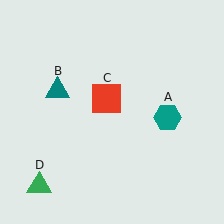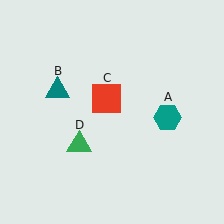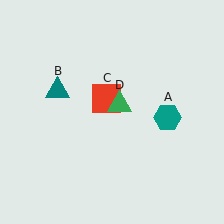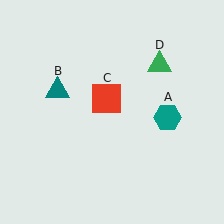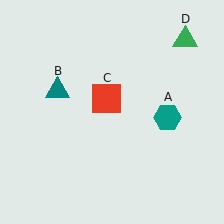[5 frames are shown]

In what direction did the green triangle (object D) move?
The green triangle (object D) moved up and to the right.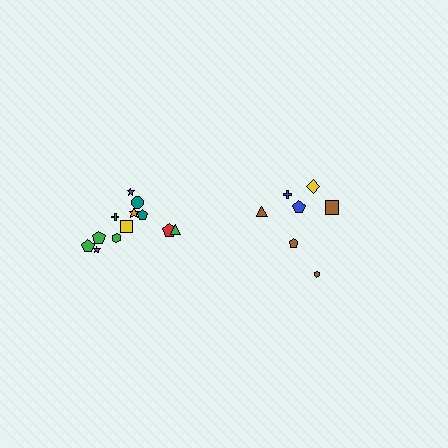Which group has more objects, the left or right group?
The left group.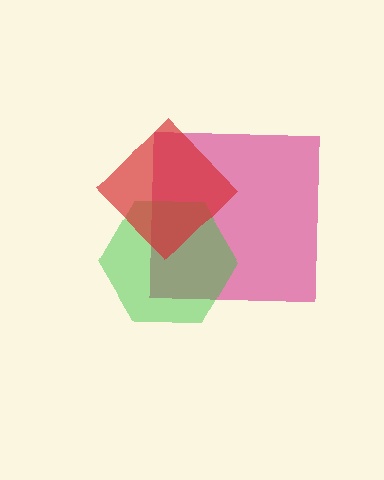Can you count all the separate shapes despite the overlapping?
Yes, there are 3 separate shapes.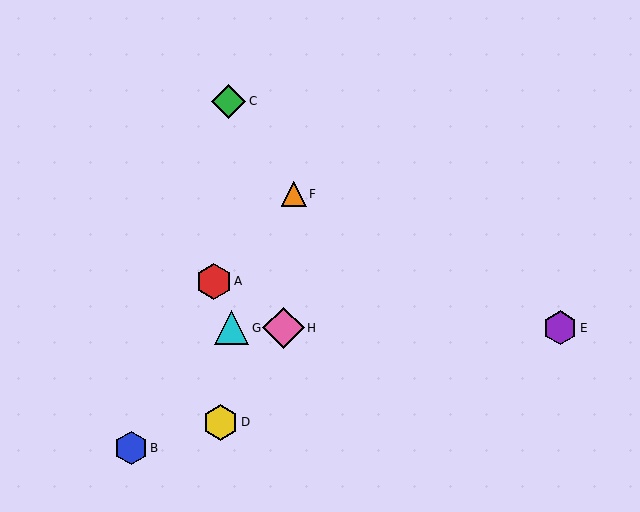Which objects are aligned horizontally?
Objects E, G, H are aligned horizontally.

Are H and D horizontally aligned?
No, H is at y≈328 and D is at y≈422.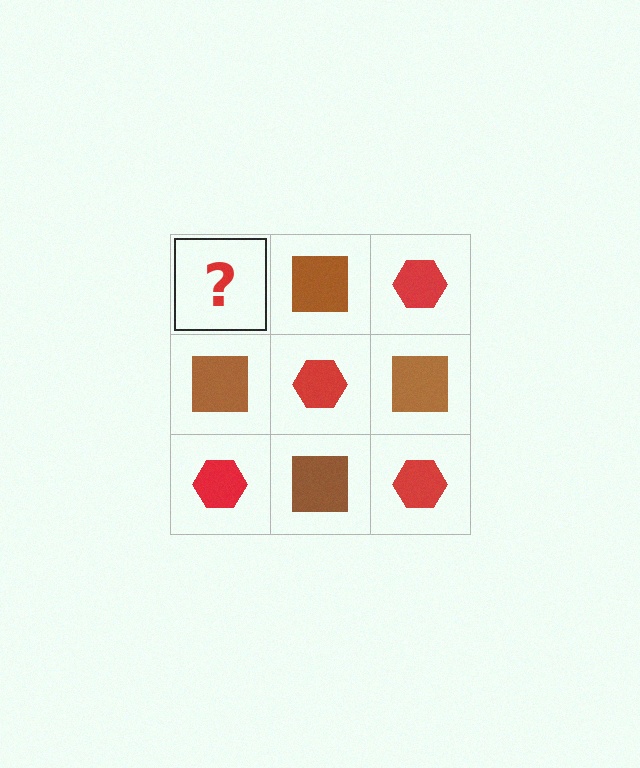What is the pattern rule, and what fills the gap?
The rule is that it alternates red hexagon and brown square in a checkerboard pattern. The gap should be filled with a red hexagon.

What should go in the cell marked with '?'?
The missing cell should contain a red hexagon.